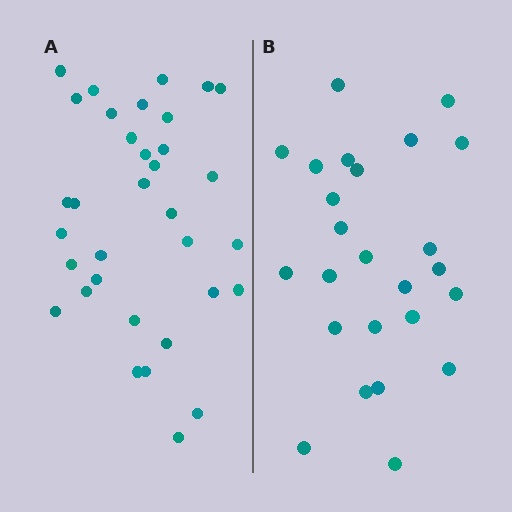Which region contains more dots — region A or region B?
Region A (the left region) has more dots.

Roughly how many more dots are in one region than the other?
Region A has roughly 8 or so more dots than region B.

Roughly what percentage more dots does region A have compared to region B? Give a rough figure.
About 35% more.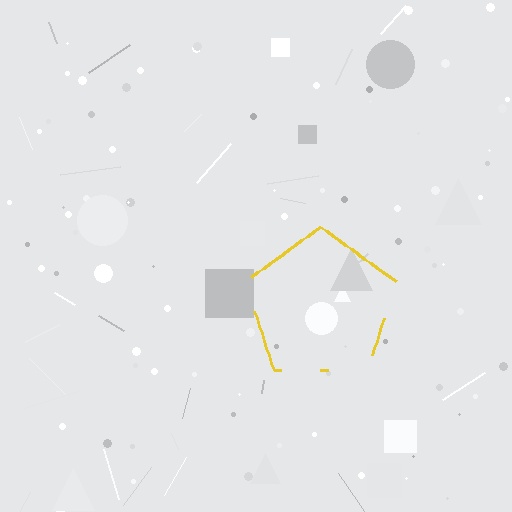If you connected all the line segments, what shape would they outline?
They would outline a pentagon.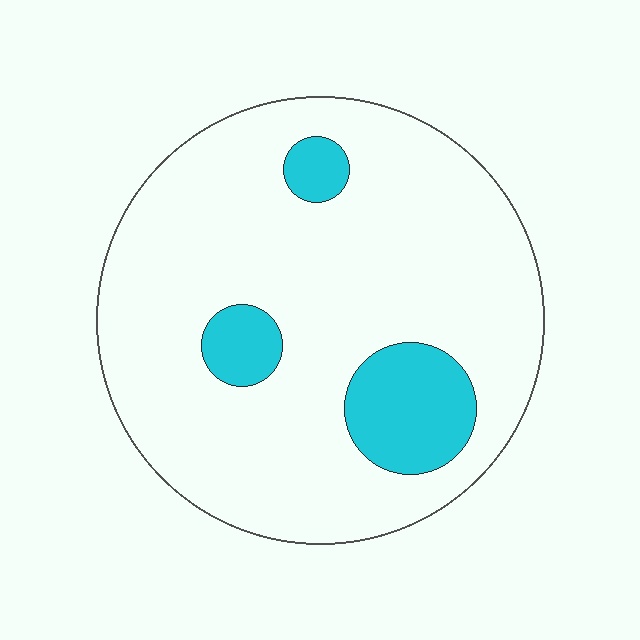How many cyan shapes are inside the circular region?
3.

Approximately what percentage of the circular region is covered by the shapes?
Approximately 15%.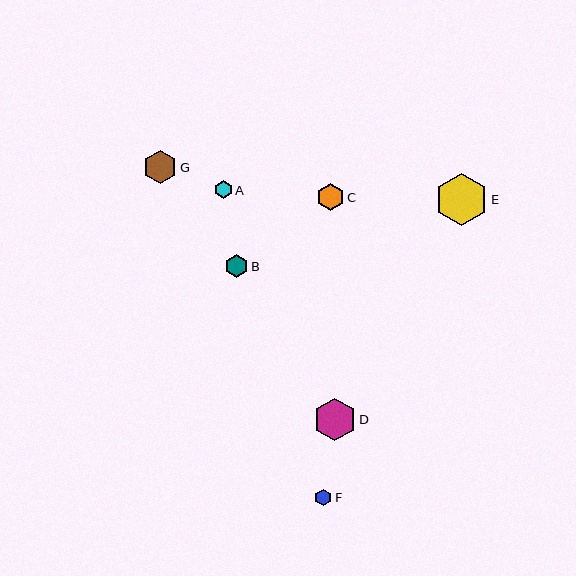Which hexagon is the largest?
Hexagon E is the largest with a size of approximately 53 pixels.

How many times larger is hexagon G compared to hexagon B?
Hexagon G is approximately 1.4 times the size of hexagon B.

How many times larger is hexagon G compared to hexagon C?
Hexagon G is approximately 1.2 times the size of hexagon C.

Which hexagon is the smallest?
Hexagon F is the smallest with a size of approximately 17 pixels.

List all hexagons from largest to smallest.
From largest to smallest: E, D, G, C, B, A, F.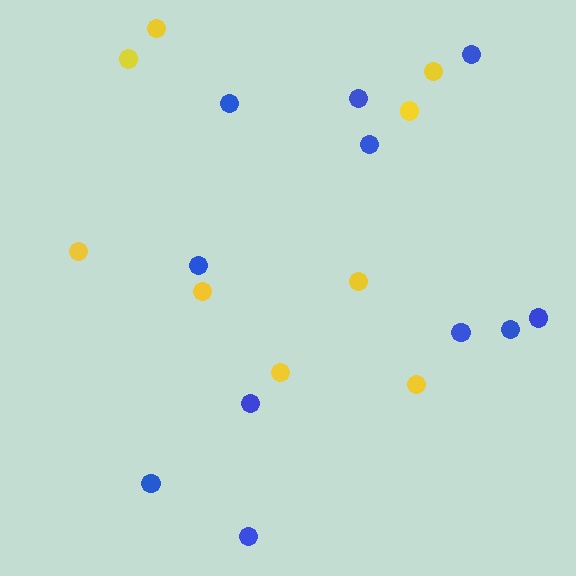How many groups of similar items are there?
There are 2 groups: one group of yellow circles (9) and one group of blue circles (11).